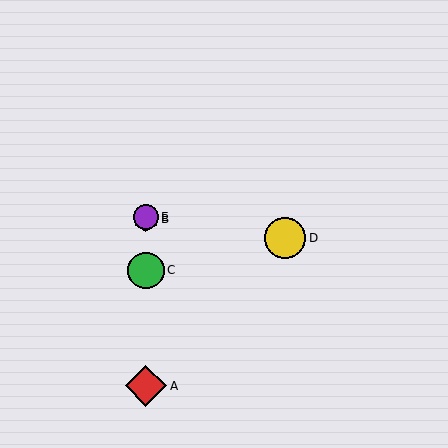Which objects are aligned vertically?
Objects A, B, C, E are aligned vertically.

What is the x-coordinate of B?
Object B is at x≈146.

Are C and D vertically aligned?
No, C is at x≈146 and D is at x≈285.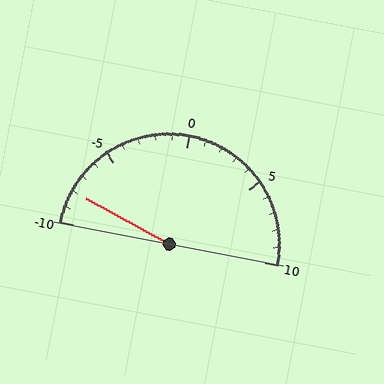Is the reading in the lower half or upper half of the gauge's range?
The reading is in the lower half of the range (-10 to 10).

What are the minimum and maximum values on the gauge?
The gauge ranges from -10 to 10.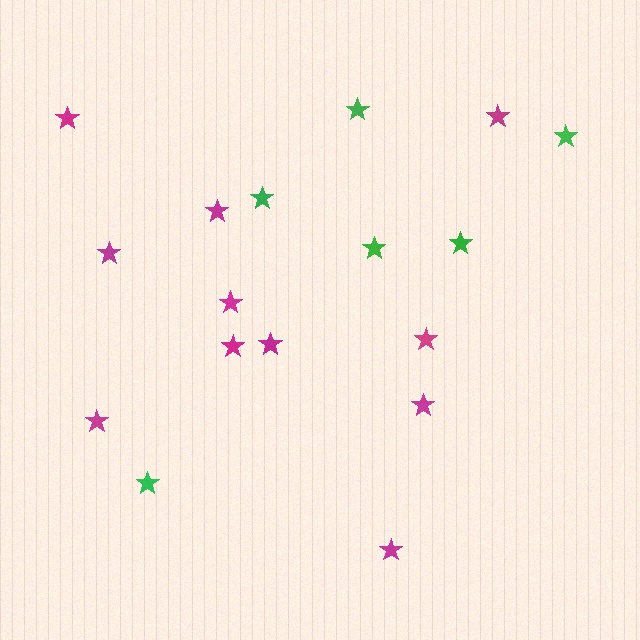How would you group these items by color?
There are 2 groups: one group of magenta stars (11) and one group of green stars (6).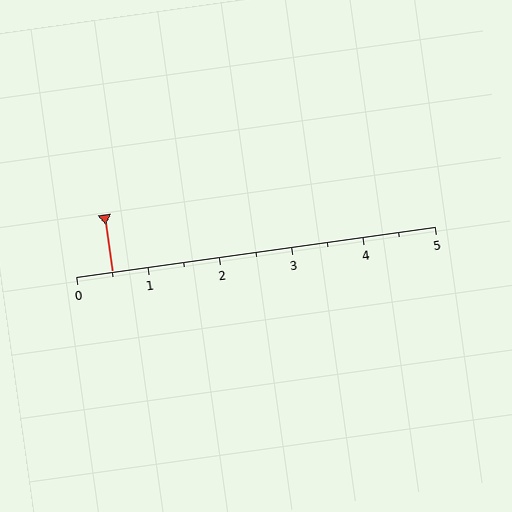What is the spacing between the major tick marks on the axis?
The major ticks are spaced 1 apart.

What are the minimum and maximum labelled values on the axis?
The axis runs from 0 to 5.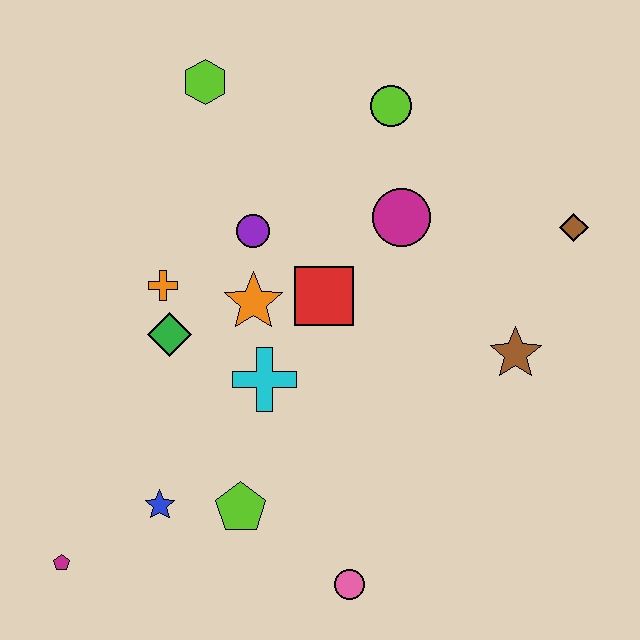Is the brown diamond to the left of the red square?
No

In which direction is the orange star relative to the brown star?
The orange star is to the left of the brown star.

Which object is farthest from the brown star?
The magenta pentagon is farthest from the brown star.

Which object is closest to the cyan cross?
The orange star is closest to the cyan cross.